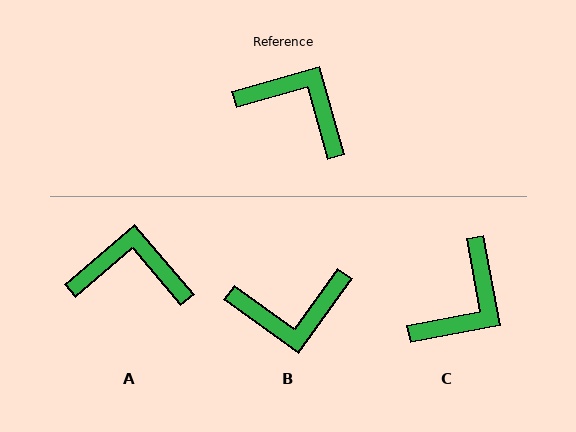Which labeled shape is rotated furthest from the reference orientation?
B, about 141 degrees away.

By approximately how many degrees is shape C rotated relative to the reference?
Approximately 95 degrees clockwise.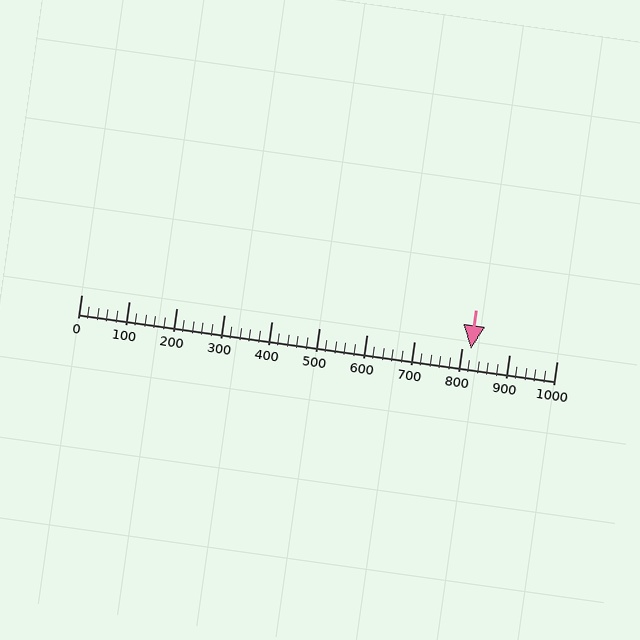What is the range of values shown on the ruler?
The ruler shows values from 0 to 1000.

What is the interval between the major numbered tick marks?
The major tick marks are spaced 100 units apart.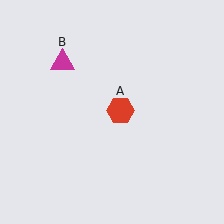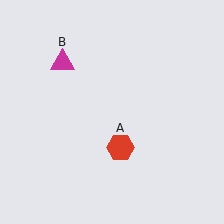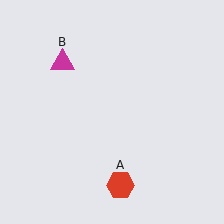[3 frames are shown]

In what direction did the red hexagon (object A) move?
The red hexagon (object A) moved down.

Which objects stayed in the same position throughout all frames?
Magenta triangle (object B) remained stationary.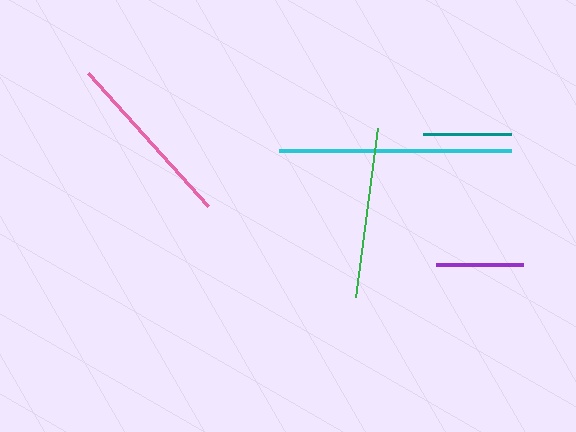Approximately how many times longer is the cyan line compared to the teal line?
The cyan line is approximately 2.6 times the length of the teal line.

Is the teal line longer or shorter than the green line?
The green line is longer than the teal line.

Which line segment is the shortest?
The purple line is the shortest at approximately 87 pixels.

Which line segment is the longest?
The cyan line is the longest at approximately 232 pixels.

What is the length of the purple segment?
The purple segment is approximately 87 pixels long.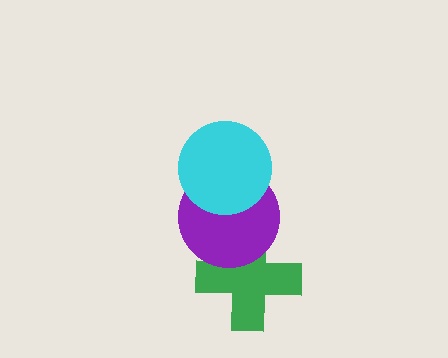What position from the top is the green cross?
The green cross is 3rd from the top.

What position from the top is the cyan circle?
The cyan circle is 1st from the top.